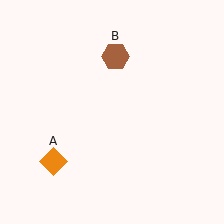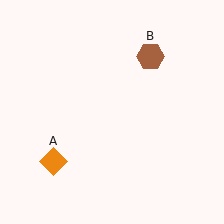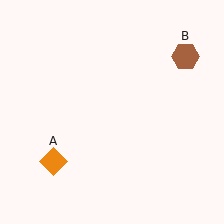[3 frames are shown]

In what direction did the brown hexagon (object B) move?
The brown hexagon (object B) moved right.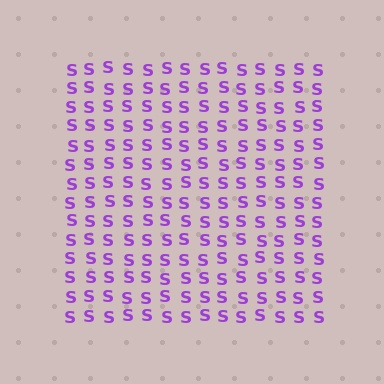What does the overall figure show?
The overall figure shows a square.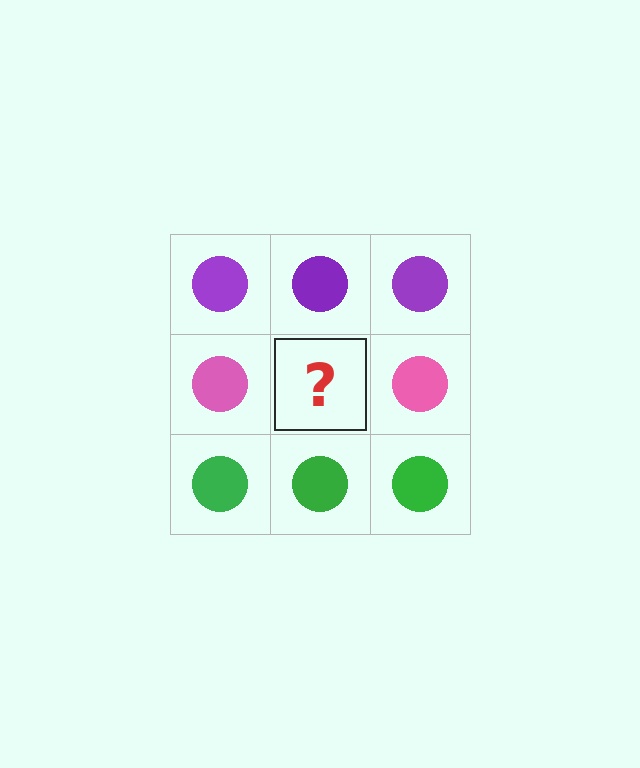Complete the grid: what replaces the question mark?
The question mark should be replaced with a pink circle.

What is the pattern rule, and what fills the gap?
The rule is that each row has a consistent color. The gap should be filled with a pink circle.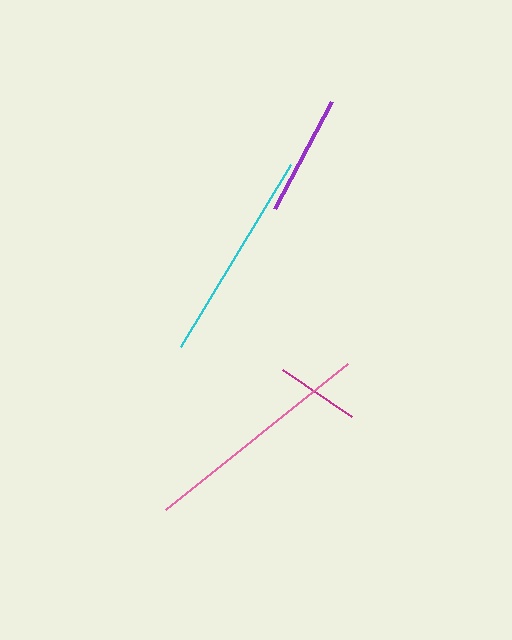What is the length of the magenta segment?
The magenta segment is approximately 82 pixels long.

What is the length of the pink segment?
The pink segment is approximately 233 pixels long.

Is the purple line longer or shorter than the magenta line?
The purple line is longer than the magenta line.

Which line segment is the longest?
The pink line is the longest at approximately 233 pixels.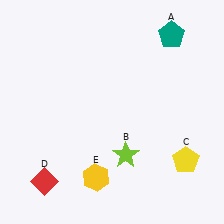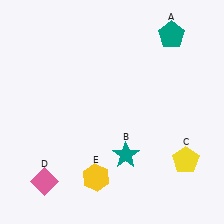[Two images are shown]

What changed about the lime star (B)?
In Image 1, B is lime. In Image 2, it changed to teal.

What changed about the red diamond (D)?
In Image 1, D is red. In Image 2, it changed to pink.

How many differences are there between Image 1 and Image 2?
There are 2 differences between the two images.